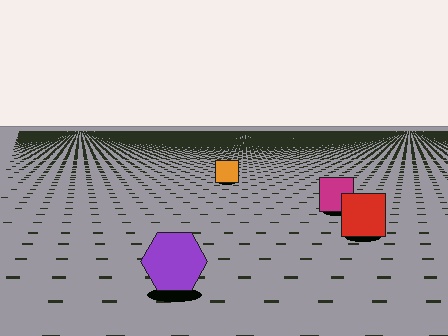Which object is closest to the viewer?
The purple hexagon is closest. The texture marks near it are larger and more spread out.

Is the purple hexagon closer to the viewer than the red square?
Yes. The purple hexagon is closer — you can tell from the texture gradient: the ground texture is coarser near it.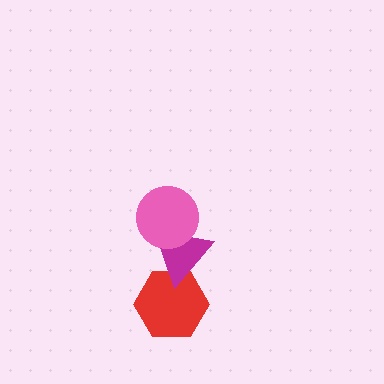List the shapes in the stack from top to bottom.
From top to bottom: the pink circle, the magenta triangle, the red hexagon.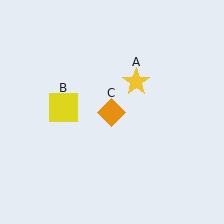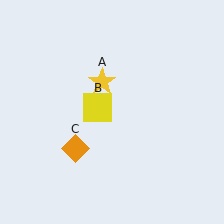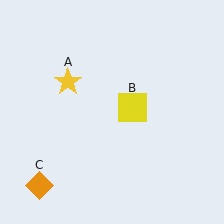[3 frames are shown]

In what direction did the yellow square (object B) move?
The yellow square (object B) moved right.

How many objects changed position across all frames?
3 objects changed position: yellow star (object A), yellow square (object B), orange diamond (object C).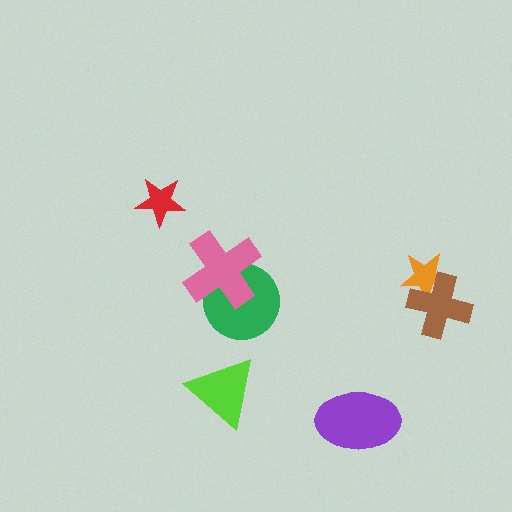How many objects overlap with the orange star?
1 object overlaps with the orange star.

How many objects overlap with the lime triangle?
0 objects overlap with the lime triangle.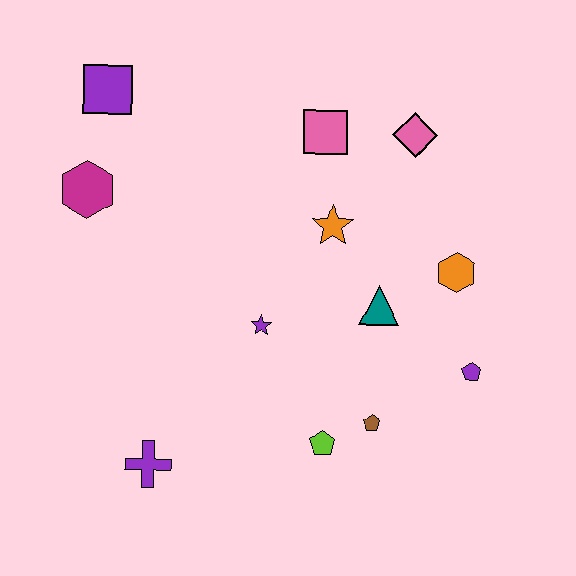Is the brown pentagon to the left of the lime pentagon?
No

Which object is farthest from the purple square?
The purple pentagon is farthest from the purple square.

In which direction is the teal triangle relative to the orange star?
The teal triangle is below the orange star.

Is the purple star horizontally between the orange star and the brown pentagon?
No